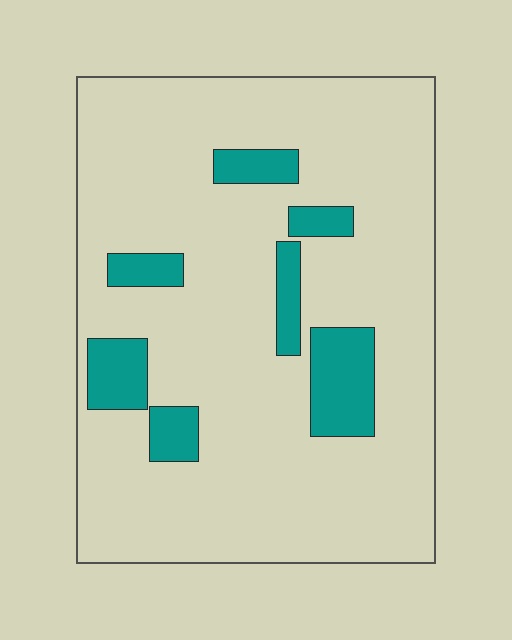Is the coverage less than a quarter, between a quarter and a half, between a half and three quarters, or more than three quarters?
Less than a quarter.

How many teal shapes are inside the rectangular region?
7.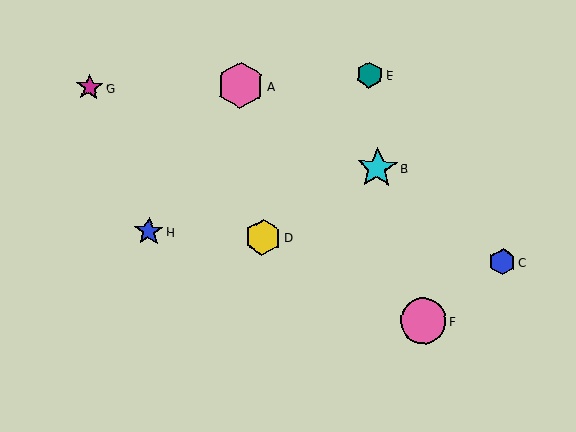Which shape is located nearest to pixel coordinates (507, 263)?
The blue hexagon (labeled C) at (502, 262) is nearest to that location.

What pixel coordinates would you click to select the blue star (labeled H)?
Click at (149, 231) to select the blue star H.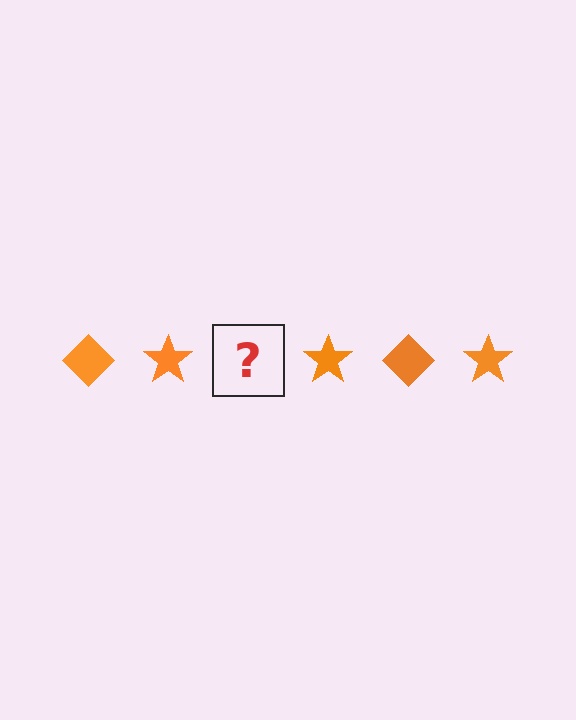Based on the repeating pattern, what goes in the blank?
The blank should be an orange diamond.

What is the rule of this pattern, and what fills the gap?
The rule is that the pattern cycles through diamond, star shapes in orange. The gap should be filled with an orange diamond.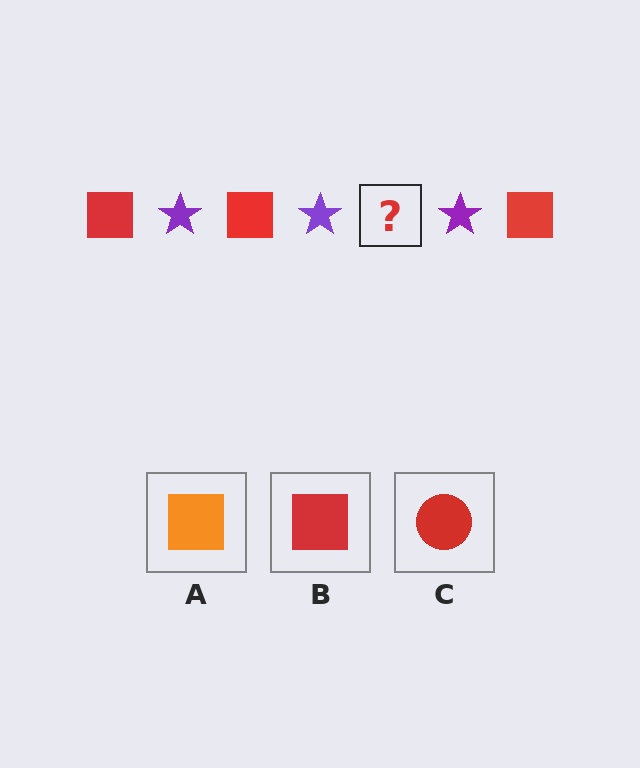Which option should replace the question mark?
Option B.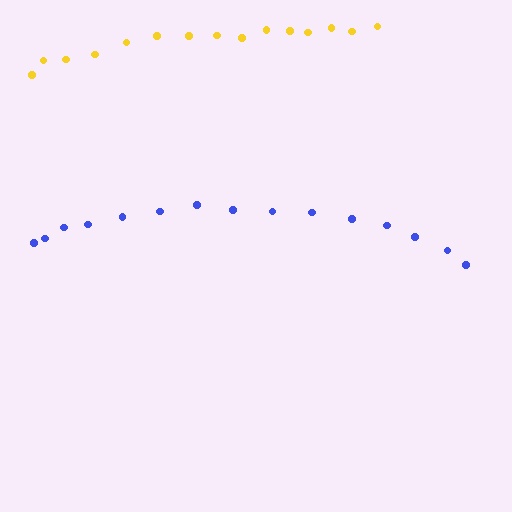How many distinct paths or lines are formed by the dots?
There are 2 distinct paths.